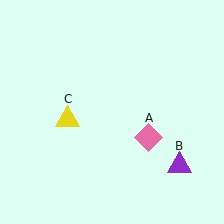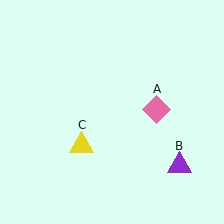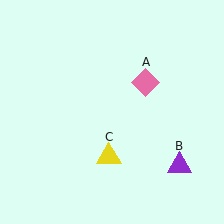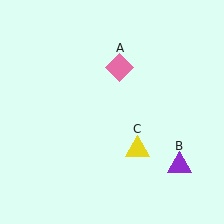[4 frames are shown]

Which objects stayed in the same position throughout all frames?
Purple triangle (object B) remained stationary.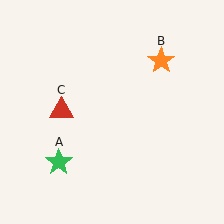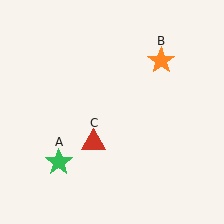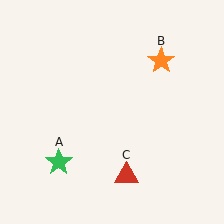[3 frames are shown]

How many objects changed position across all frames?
1 object changed position: red triangle (object C).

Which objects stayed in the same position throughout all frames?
Green star (object A) and orange star (object B) remained stationary.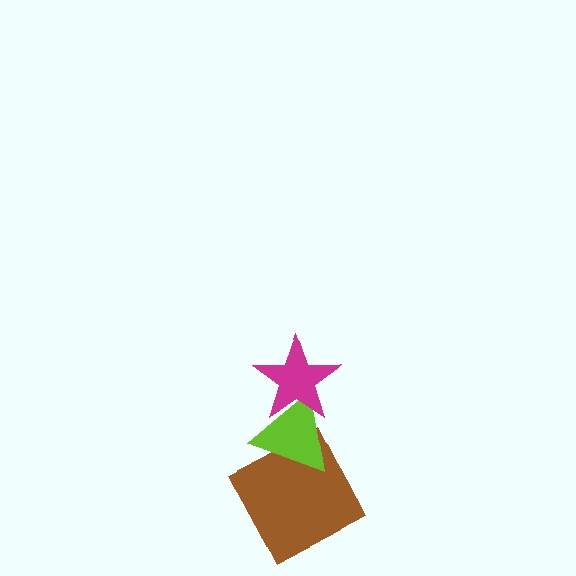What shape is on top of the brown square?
The lime triangle is on top of the brown square.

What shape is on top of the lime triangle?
The magenta star is on top of the lime triangle.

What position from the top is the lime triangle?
The lime triangle is 2nd from the top.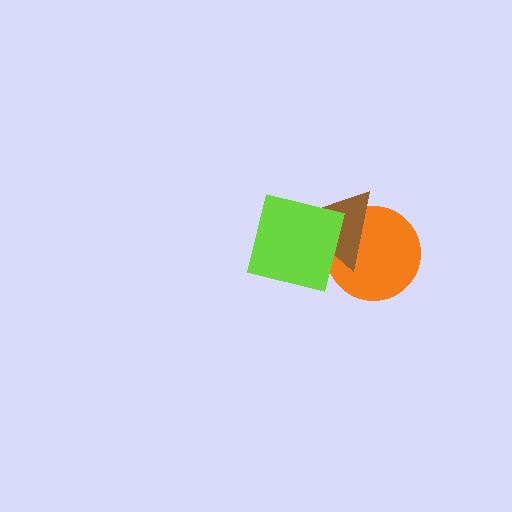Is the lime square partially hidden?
No, no other shape covers it.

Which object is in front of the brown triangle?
The lime square is in front of the brown triangle.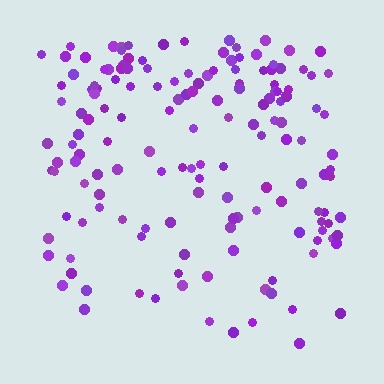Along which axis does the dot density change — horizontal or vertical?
Vertical.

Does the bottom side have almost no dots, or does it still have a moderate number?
Still a moderate number, just noticeably fewer than the top.